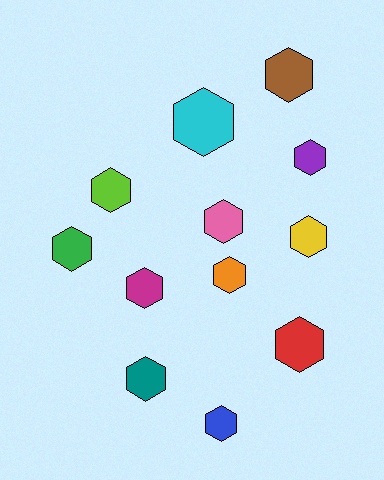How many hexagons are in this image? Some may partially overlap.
There are 12 hexagons.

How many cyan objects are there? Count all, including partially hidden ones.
There is 1 cyan object.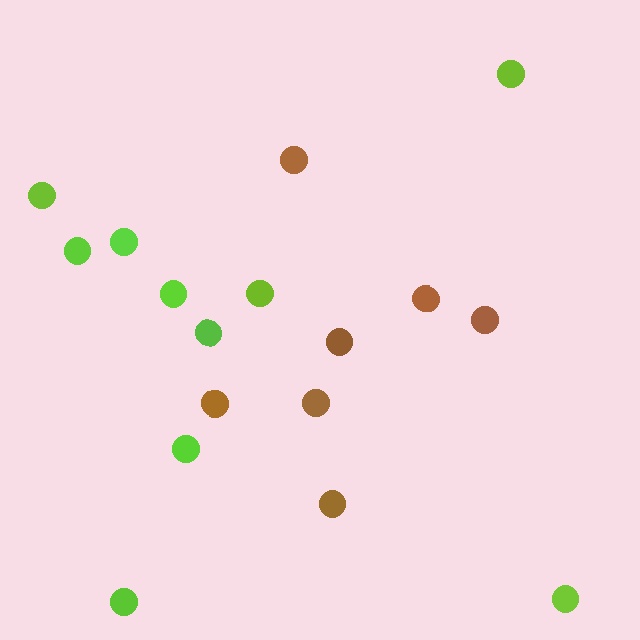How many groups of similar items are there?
There are 2 groups: one group of brown circles (7) and one group of lime circles (10).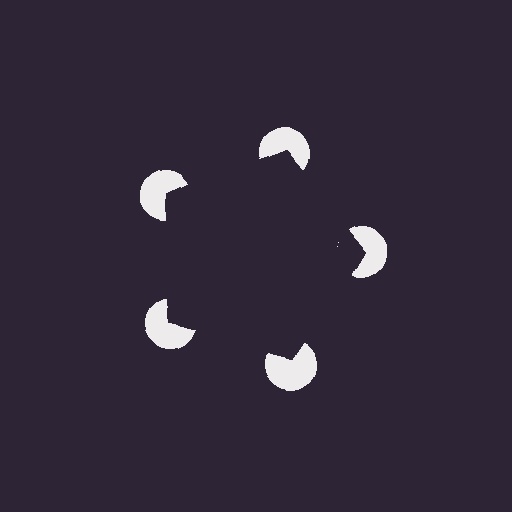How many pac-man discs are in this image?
There are 5 — one at each vertex of the illusory pentagon.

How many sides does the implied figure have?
5 sides.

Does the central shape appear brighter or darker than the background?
It typically appears slightly darker than the background, even though no actual brightness change is drawn.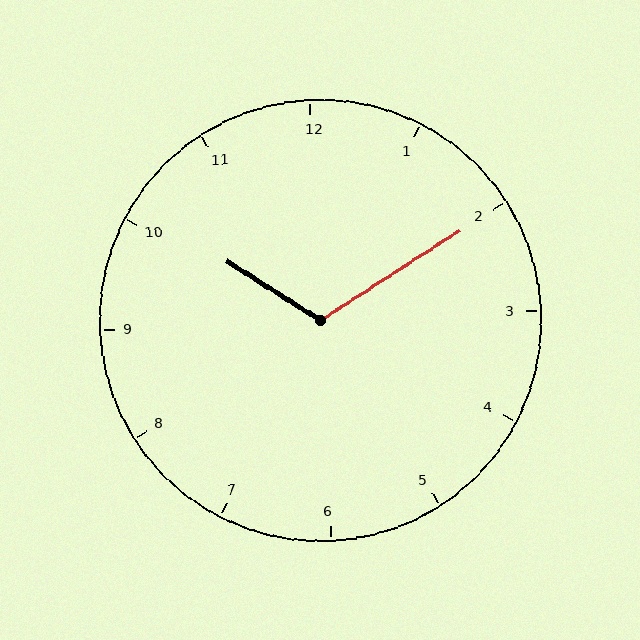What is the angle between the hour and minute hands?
Approximately 115 degrees.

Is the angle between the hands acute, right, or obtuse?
It is obtuse.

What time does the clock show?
10:10.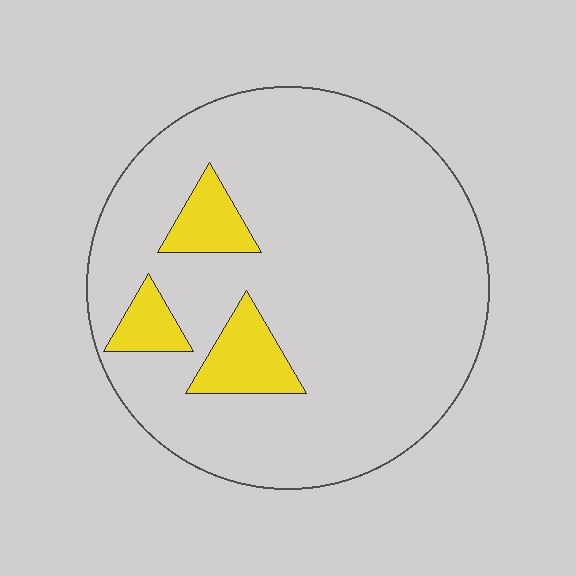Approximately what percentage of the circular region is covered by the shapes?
Approximately 10%.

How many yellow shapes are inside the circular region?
3.